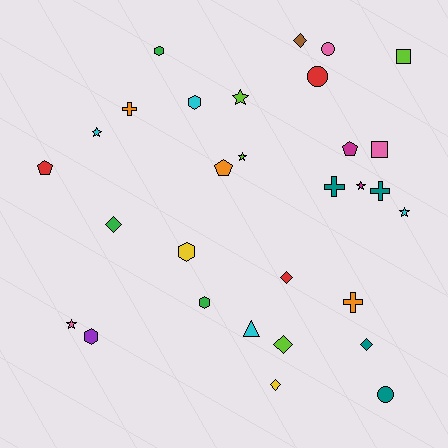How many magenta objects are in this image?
There are 2 magenta objects.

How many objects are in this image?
There are 30 objects.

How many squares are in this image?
There are 2 squares.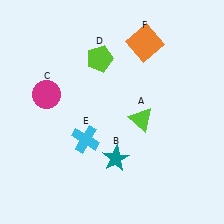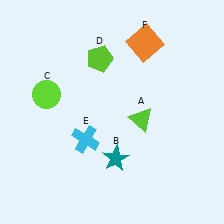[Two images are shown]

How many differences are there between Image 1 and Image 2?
There is 1 difference between the two images.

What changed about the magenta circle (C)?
In Image 1, C is magenta. In Image 2, it changed to lime.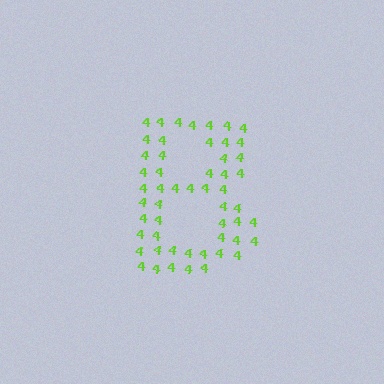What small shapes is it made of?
It is made of small digit 4's.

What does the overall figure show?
The overall figure shows the letter B.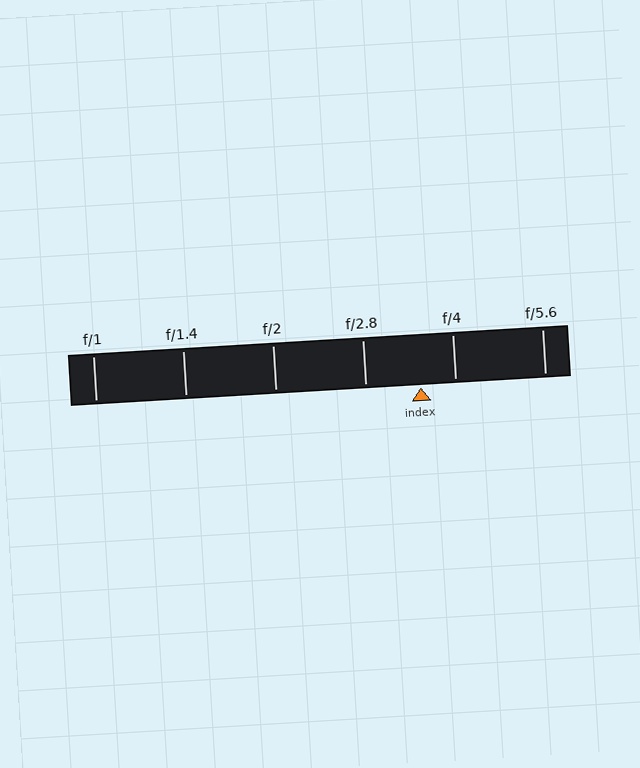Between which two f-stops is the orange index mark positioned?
The index mark is between f/2.8 and f/4.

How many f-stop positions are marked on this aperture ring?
There are 6 f-stop positions marked.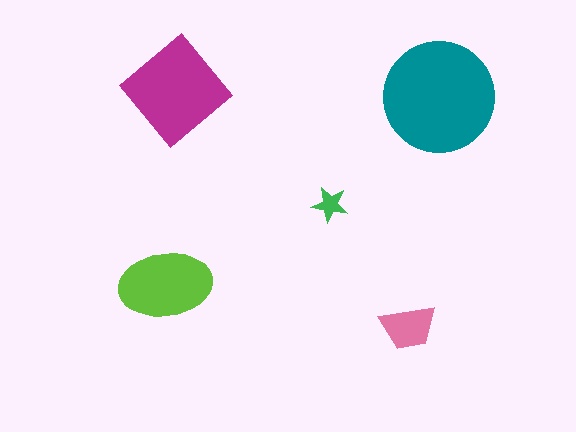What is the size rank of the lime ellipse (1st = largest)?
3rd.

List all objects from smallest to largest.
The green star, the pink trapezoid, the lime ellipse, the magenta diamond, the teal circle.